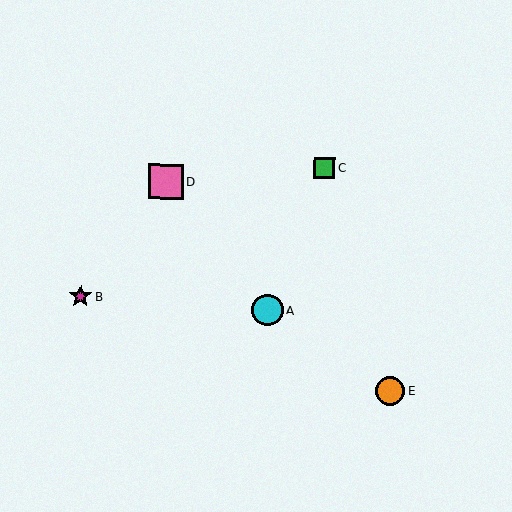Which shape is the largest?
The pink square (labeled D) is the largest.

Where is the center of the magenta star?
The center of the magenta star is at (81, 297).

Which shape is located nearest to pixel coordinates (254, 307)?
The cyan circle (labeled A) at (267, 310) is nearest to that location.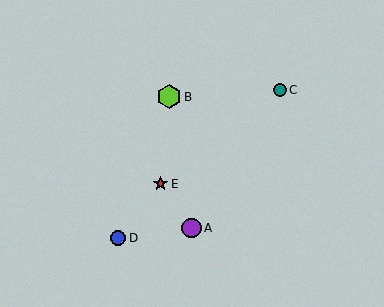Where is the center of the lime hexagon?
The center of the lime hexagon is at (169, 97).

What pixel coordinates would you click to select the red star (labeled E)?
Click at (161, 184) to select the red star E.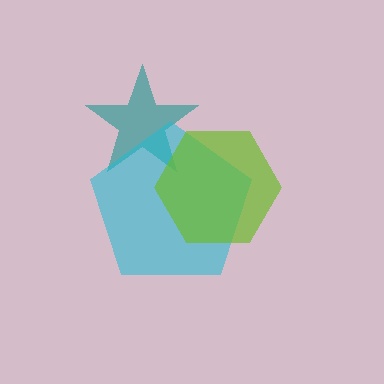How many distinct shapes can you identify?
There are 3 distinct shapes: a teal star, a cyan pentagon, a lime hexagon.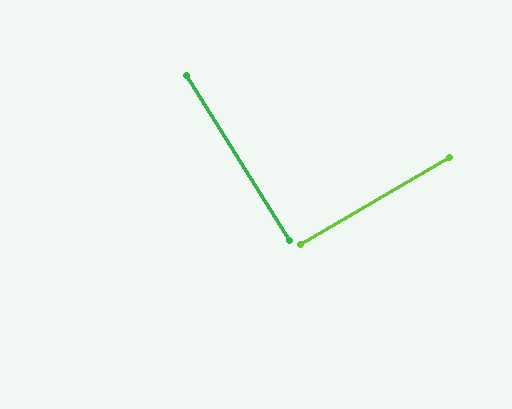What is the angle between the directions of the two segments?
Approximately 88 degrees.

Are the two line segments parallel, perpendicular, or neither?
Perpendicular — they meet at approximately 88°.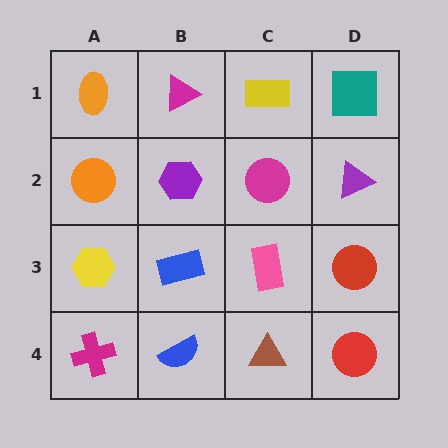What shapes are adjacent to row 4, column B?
A blue rectangle (row 3, column B), a magenta cross (row 4, column A), a brown triangle (row 4, column C).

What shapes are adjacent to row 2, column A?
An orange ellipse (row 1, column A), a yellow hexagon (row 3, column A), a purple hexagon (row 2, column B).